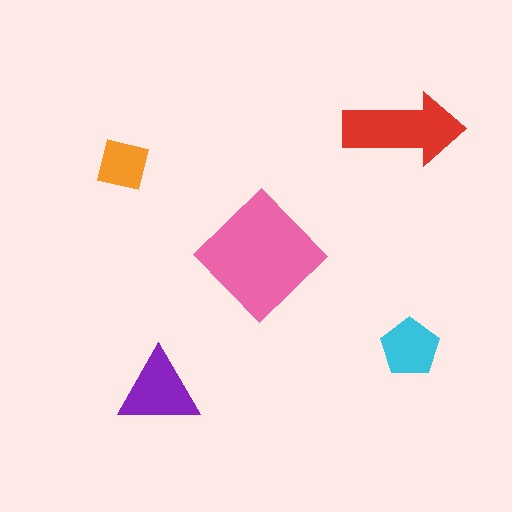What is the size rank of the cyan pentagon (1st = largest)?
4th.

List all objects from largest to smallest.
The pink diamond, the red arrow, the purple triangle, the cyan pentagon, the orange square.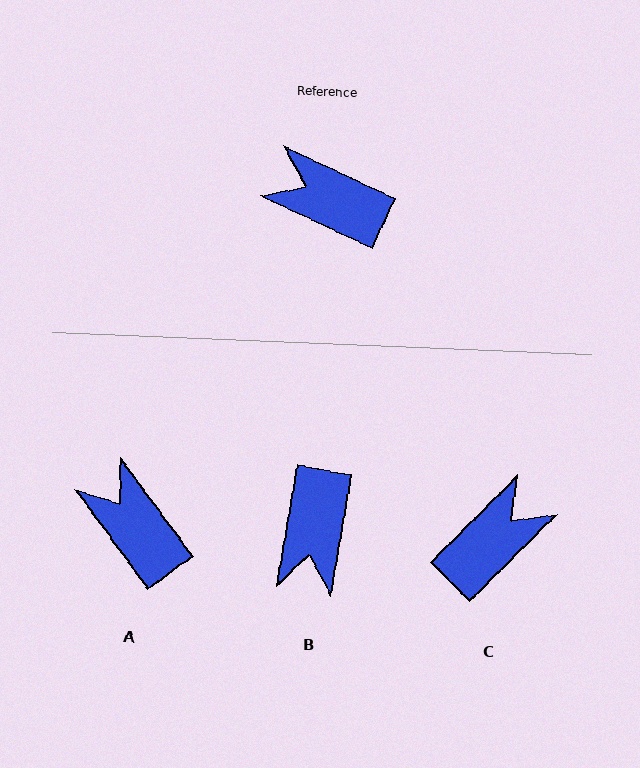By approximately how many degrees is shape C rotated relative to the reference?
Approximately 110 degrees clockwise.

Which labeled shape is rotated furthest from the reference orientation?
C, about 110 degrees away.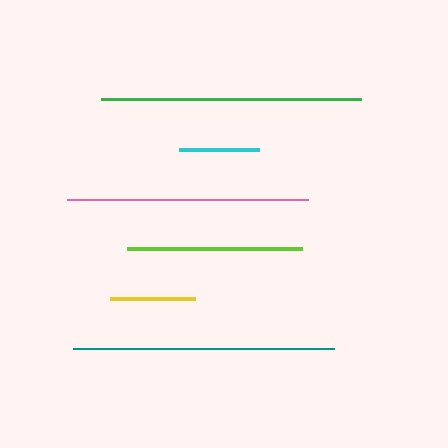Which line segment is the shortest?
The cyan line is the shortest at approximately 80 pixels.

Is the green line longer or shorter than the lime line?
The green line is longer than the lime line.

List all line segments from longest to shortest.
From longest to shortest: teal, green, pink, lime, yellow, cyan.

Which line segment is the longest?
The teal line is the longest at approximately 261 pixels.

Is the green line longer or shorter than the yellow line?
The green line is longer than the yellow line.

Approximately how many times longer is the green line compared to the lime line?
The green line is approximately 1.5 times the length of the lime line.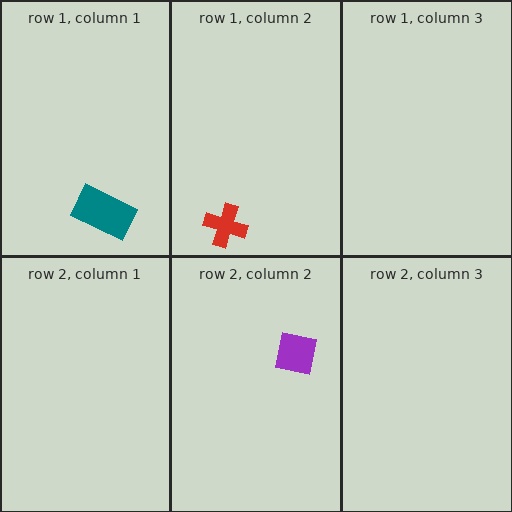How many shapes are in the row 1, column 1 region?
1.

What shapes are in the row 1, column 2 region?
The red cross.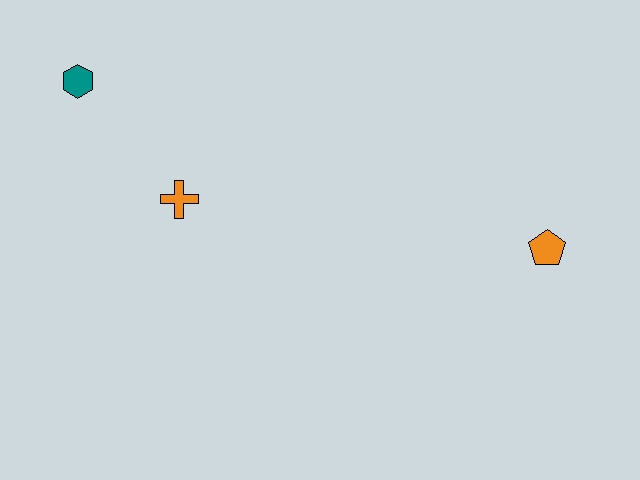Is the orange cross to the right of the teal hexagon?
Yes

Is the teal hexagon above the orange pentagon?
Yes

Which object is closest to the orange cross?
The teal hexagon is closest to the orange cross.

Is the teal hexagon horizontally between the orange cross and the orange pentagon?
No